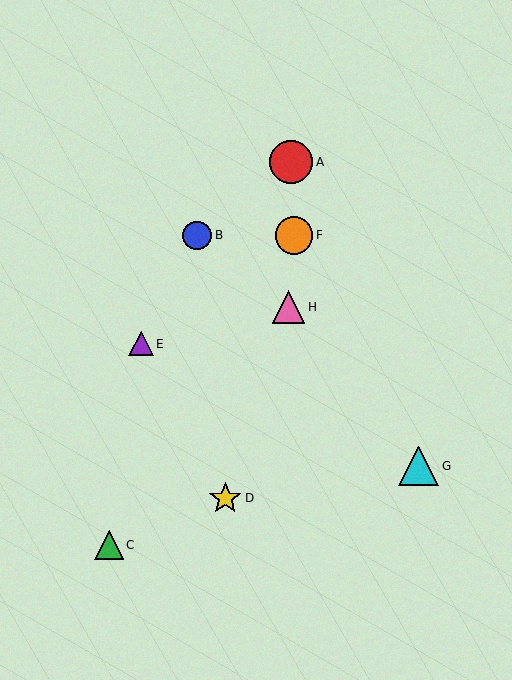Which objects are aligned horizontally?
Objects B, F are aligned horizontally.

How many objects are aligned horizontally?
2 objects (B, F) are aligned horizontally.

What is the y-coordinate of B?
Object B is at y≈235.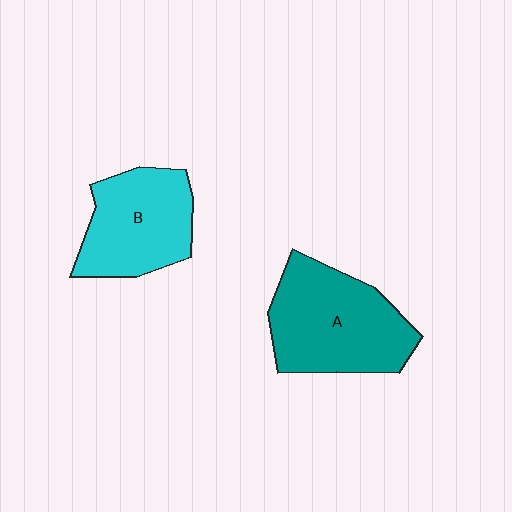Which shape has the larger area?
Shape A (teal).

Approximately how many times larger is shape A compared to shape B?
Approximately 1.2 times.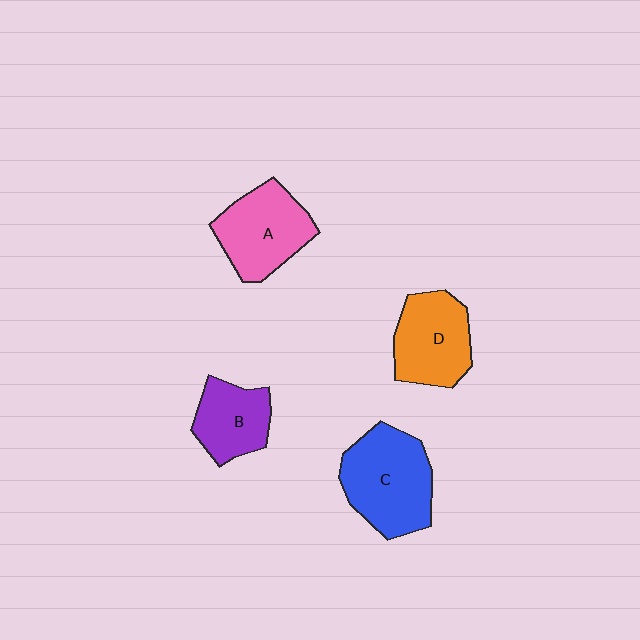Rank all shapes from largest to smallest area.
From largest to smallest: C (blue), A (pink), D (orange), B (purple).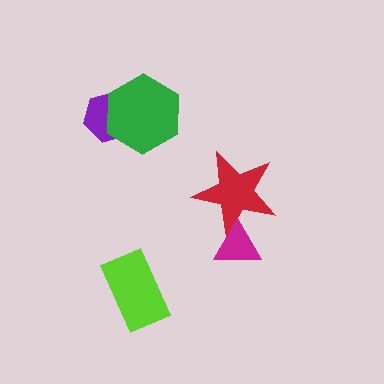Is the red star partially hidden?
Yes, it is partially covered by another shape.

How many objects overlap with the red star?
1 object overlaps with the red star.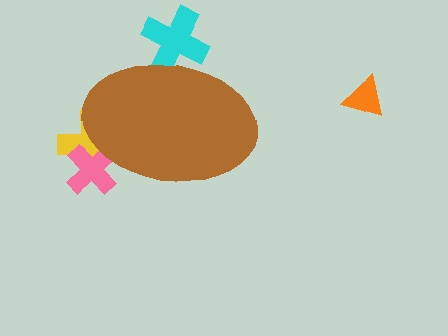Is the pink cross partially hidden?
Yes, the pink cross is partially hidden behind the brown ellipse.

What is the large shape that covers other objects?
A brown ellipse.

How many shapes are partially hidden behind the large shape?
3 shapes are partially hidden.